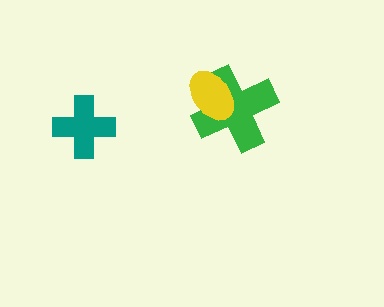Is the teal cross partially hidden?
No, no other shape covers it.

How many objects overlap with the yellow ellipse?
1 object overlaps with the yellow ellipse.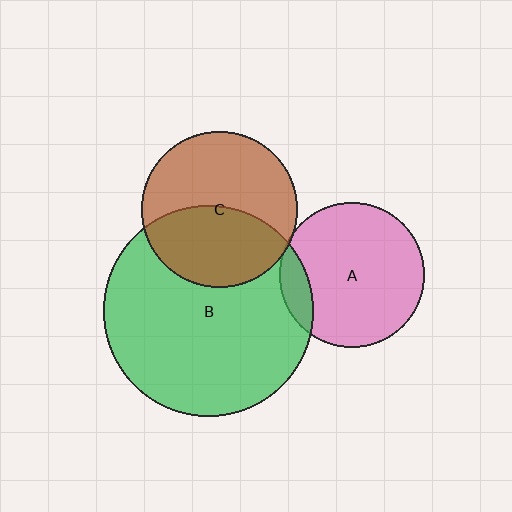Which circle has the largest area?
Circle B (green).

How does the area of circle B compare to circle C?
Approximately 1.8 times.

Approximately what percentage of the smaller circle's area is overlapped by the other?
Approximately 5%.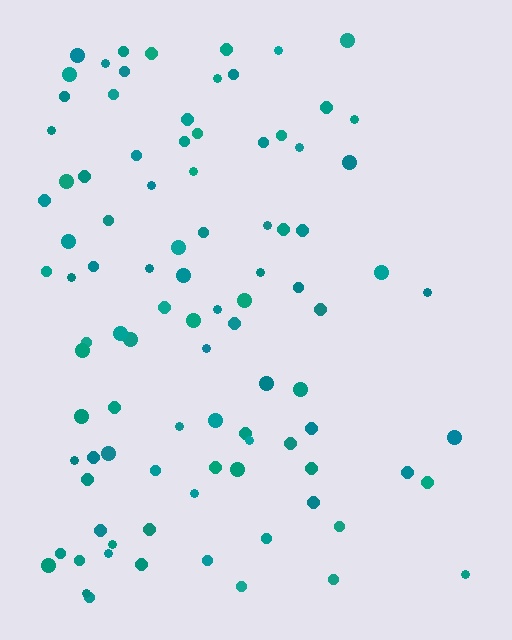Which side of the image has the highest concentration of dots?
The left.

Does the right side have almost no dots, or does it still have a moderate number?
Still a moderate number, just noticeably fewer than the left.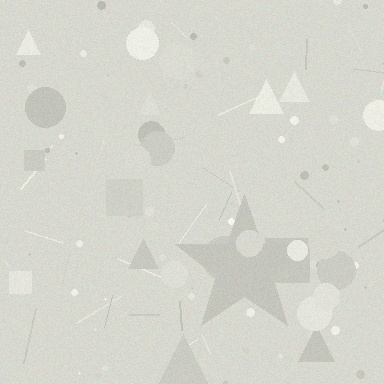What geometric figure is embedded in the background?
A star is embedded in the background.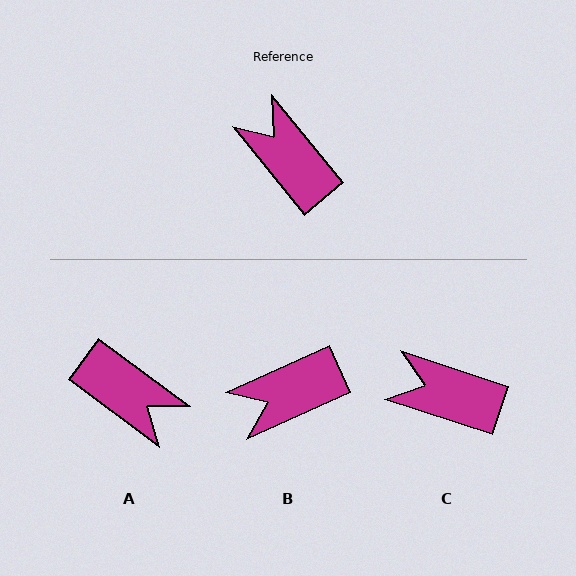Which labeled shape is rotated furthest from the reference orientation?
A, about 166 degrees away.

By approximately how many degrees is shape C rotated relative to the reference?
Approximately 33 degrees counter-clockwise.